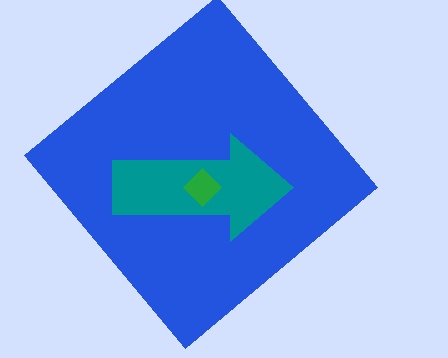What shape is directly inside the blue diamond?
The teal arrow.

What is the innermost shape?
The green diamond.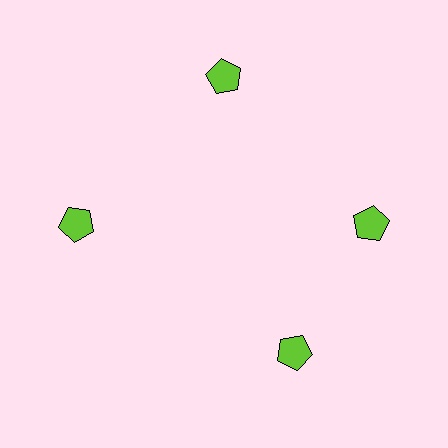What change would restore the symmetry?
The symmetry would be restored by rotating it back into even spacing with its neighbors so that all 4 pentagons sit at equal angles and equal distance from the center.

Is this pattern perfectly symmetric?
No. The 4 lime pentagons are arranged in a ring, but one element near the 6 o'clock position is rotated out of alignment along the ring, breaking the 4-fold rotational symmetry.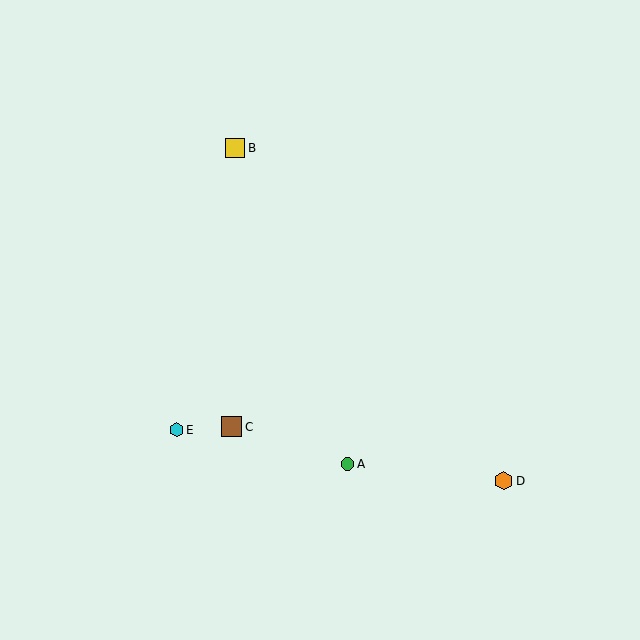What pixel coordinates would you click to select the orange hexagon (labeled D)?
Click at (504, 481) to select the orange hexagon D.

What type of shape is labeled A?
Shape A is a green circle.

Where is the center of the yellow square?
The center of the yellow square is at (235, 148).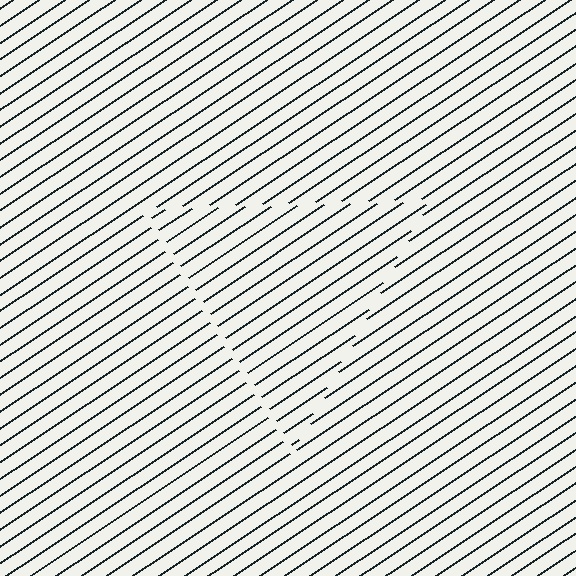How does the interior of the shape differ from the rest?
The interior of the shape contains the same grating, shifted by half a period — the contour is defined by the phase discontinuity where line-ends from the inner and outer gratings abut.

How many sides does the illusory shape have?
3 sides — the line-ends trace a triangle.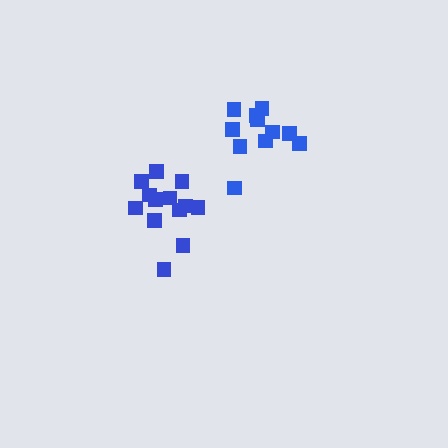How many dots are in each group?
Group 1: 13 dots, Group 2: 11 dots (24 total).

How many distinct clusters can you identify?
There are 2 distinct clusters.